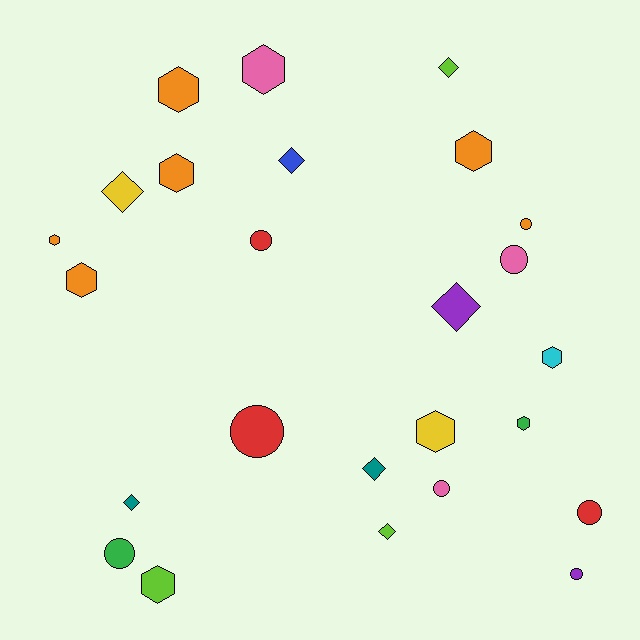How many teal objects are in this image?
There are 2 teal objects.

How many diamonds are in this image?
There are 7 diamonds.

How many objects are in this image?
There are 25 objects.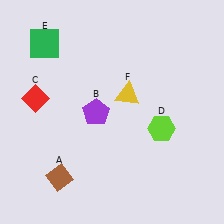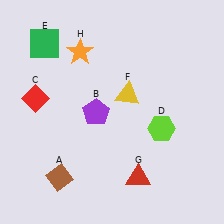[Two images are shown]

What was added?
A red triangle (G), an orange star (H) were added in Image 2.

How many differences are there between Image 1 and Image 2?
There are 2 differences between the two images.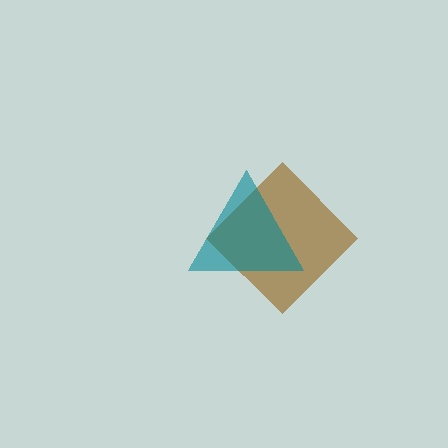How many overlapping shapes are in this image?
There are 2 overlapping shapes in the image.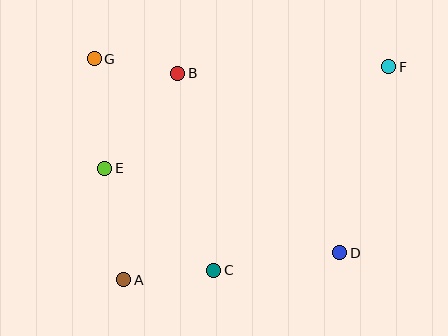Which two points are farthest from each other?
Points A and F are farthest from each other.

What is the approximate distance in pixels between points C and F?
The distance between C and F is approximately 269 pixels.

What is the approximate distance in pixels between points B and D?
The distance between B and D is approximately 242 pixels.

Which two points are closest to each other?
Points B and G are closest to each other.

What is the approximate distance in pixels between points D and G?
The distance between D and G is approximately 313 pixels.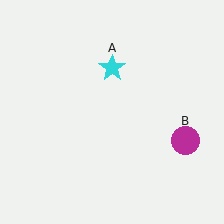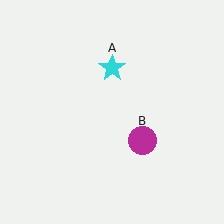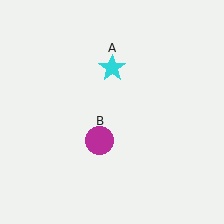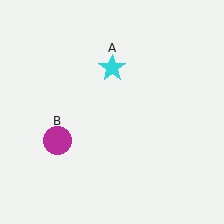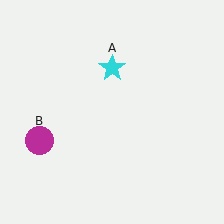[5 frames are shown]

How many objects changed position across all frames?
1 object changed position: magenta circle (object B).